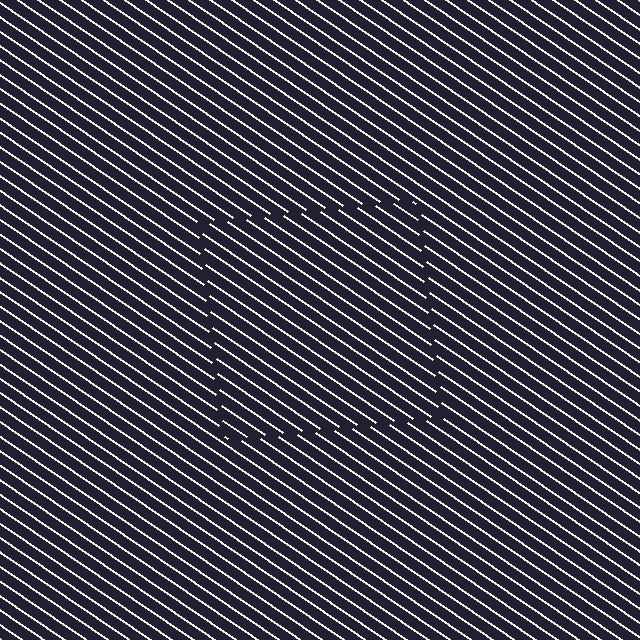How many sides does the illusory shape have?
4 sides — the line-ends trace a square.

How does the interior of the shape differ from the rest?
The interior of the shape contains the same grating, shifted by half a period — the contour is defined by the phase discontinuity where line-ends from the inner and outer gratings abut.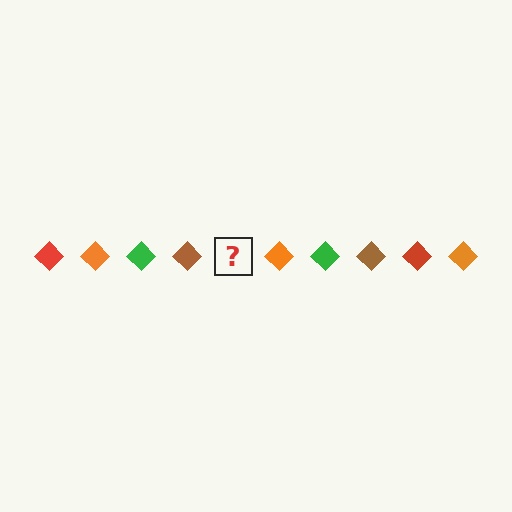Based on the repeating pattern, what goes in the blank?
The blank should be a red diamond.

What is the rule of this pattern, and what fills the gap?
The rule is that the pattern cycles through red, orange, green, brown diamonds. The gap should be filled with a red diamond.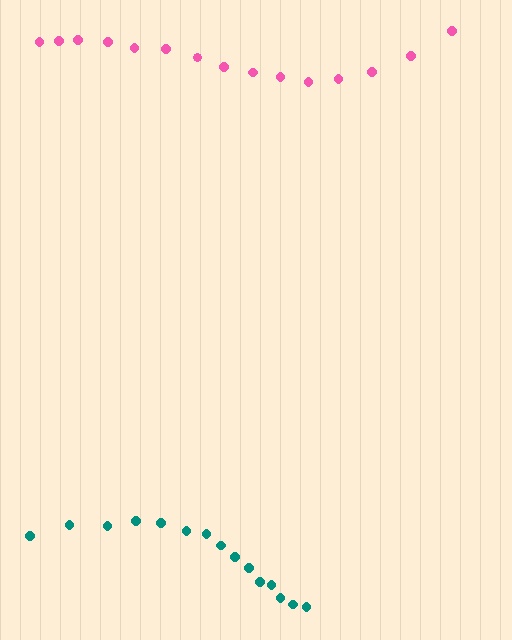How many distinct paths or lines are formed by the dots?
There are 2 distinct paths.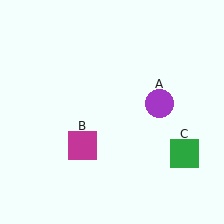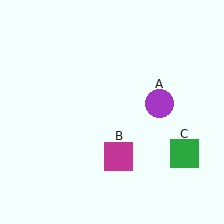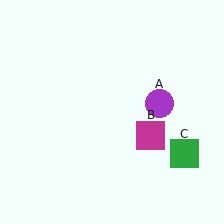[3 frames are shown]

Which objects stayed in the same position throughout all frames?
Purple circle (object A) and green square (object C) remained stationary.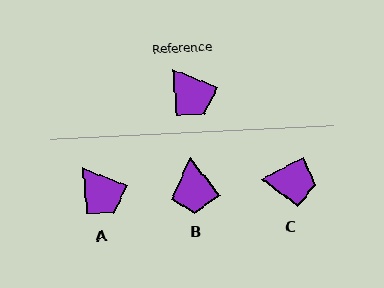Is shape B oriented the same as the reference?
No, it is off by about 30 degrees.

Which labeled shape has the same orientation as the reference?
A.